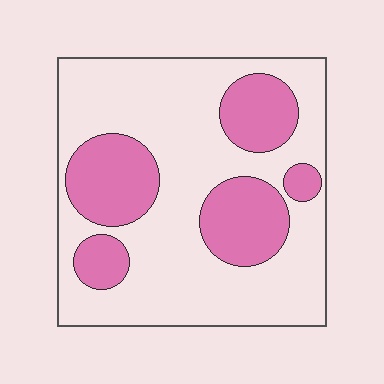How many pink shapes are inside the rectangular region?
5.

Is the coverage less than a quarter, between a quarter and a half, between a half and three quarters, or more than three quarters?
Between a quarter and a half.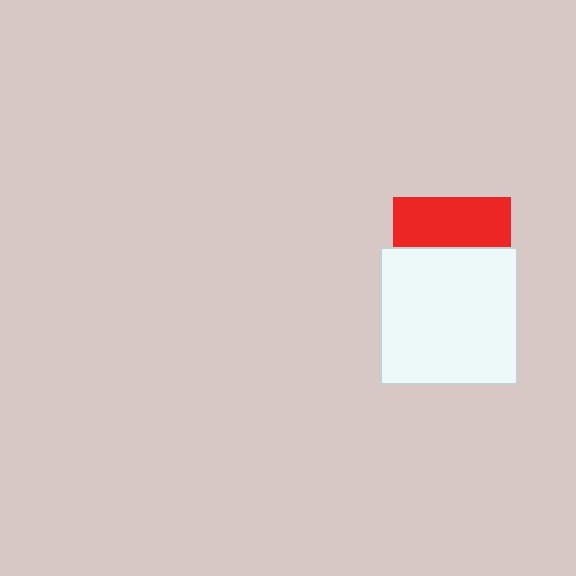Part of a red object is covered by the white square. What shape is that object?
It is a square.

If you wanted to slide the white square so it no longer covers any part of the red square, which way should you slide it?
Slide it down — that is the most direct way to separate the two shapes.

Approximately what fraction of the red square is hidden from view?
Roughly 58% of the red square is hidden behind the white square.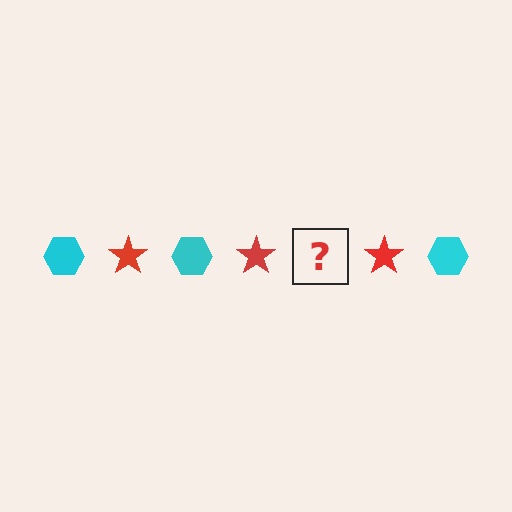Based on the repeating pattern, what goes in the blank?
The blank should be a cyan hexagon.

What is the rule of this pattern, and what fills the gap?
The rule is that the pattern alternates between cyan hexagon and red star. The gap should be filled with a cyan hexagon.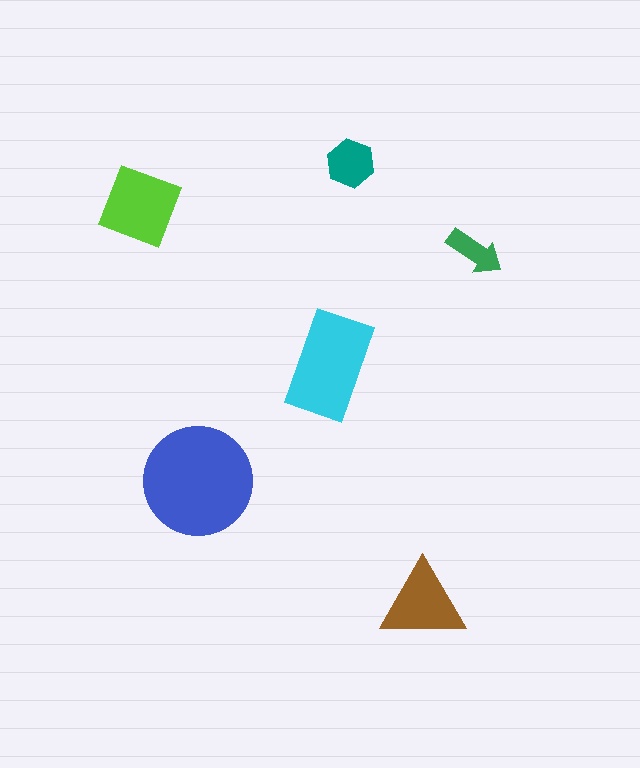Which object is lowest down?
The brown triangle is bottommost.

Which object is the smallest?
The green arrow.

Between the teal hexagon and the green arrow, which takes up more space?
The teal hexagon.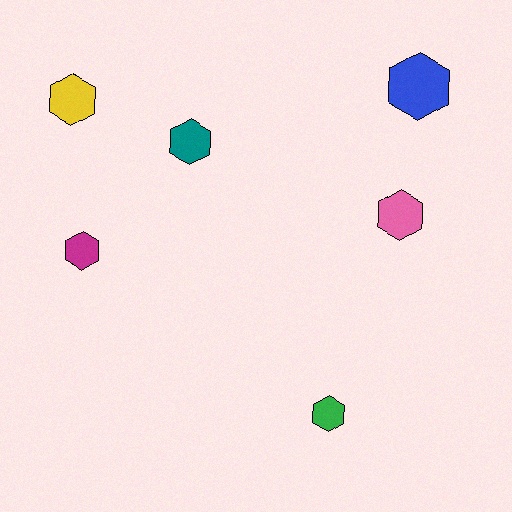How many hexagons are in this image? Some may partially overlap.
There are 6 hexagons.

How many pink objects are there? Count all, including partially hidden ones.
There is 1 pink object.